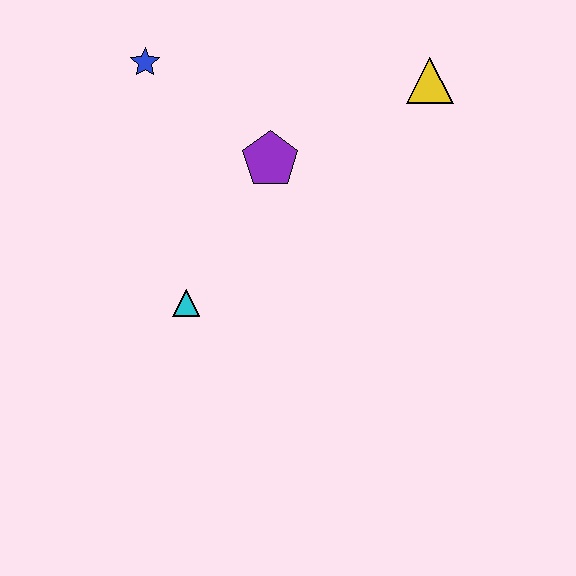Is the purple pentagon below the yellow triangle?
Yes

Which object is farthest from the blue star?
The yellow triangle is farthest from the blue star.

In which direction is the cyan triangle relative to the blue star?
The cyan triangle is below the blue star.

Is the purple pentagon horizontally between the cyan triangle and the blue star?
No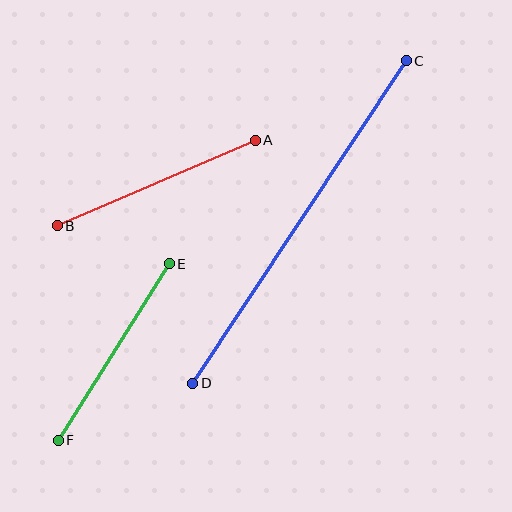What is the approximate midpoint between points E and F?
The midpoint is at approximately (114, 352) pixels.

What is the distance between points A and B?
The distance is approximately 216 pixels.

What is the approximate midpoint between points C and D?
The midpoint is at approximately (300, 222) pixels.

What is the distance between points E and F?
The distance is approximately 209 pixels.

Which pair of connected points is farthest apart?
Points C and D are farthest apart.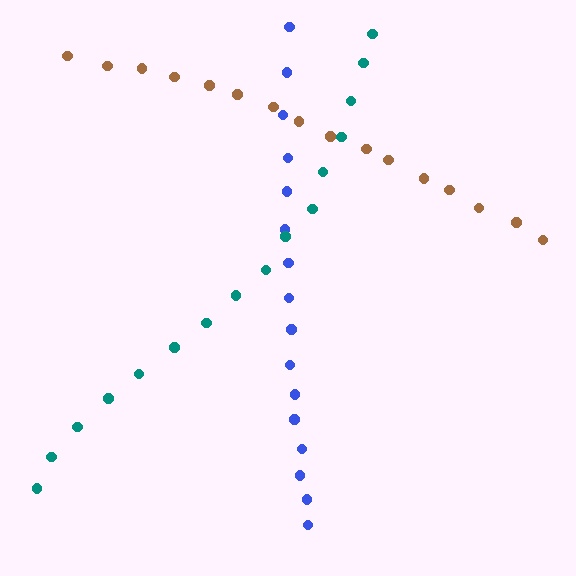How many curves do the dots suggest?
There are 3 distinct paths.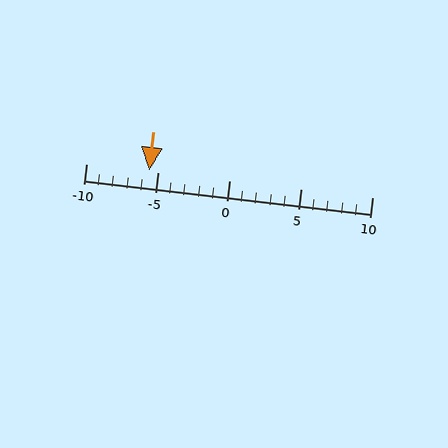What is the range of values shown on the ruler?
The ruler shows values from -10 to 10.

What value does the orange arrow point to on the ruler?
The orange arrow points to approximately -6.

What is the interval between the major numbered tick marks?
The major tick marks are spaced 5 units apart.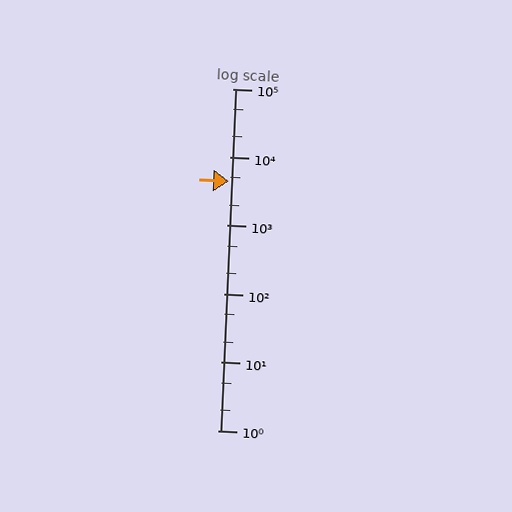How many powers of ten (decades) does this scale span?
The scale spans 5 decades, from 1 to 100000.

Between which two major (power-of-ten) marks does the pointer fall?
The pointer is between 1000 and 10000.